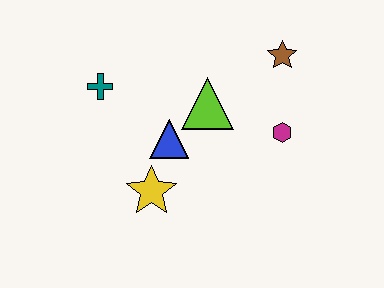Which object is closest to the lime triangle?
The blue triangle is closest to the lime triangle.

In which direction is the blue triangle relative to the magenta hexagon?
The blue triangle is to the left of the magenta hexagon.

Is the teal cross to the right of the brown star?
No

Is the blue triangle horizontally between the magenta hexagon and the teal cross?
Yes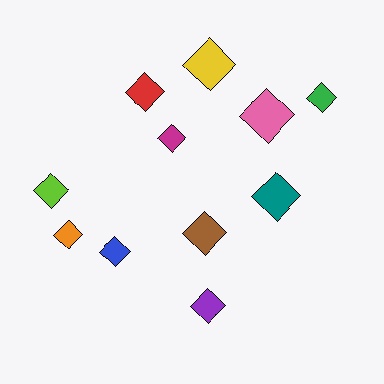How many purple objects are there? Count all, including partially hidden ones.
There is 1 purple object.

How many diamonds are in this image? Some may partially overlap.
There are 11 diamonds.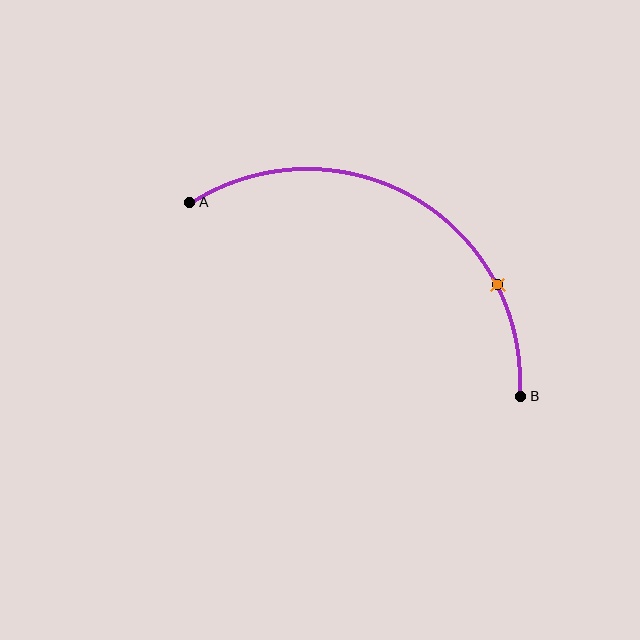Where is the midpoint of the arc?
The arc midpoint is the point on the curve farthest from the straight line joining A and B. It sits above that line.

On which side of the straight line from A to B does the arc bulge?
The arc bulges above the straight line connecting A and B.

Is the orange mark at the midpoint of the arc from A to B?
No. The orange mark lies on the arc but is closer to endpoint B. The arc midpoint would be at the point on the curve equidistant along the arc from both A and B.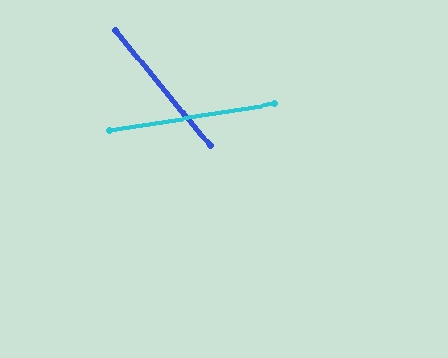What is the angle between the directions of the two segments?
Approximately 60 degrees.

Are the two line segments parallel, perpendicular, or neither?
Neither parallel nor perpendicular — they differ by about 60°.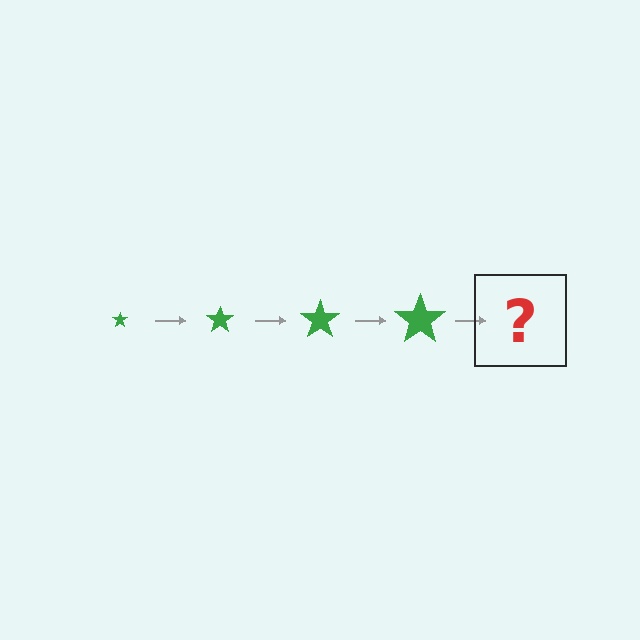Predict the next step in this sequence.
The next step is a green star, larger than the previous one.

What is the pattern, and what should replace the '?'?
The pattern is that the star gets progressively larger each step. The '?' should be a green star, larger than the previous one.